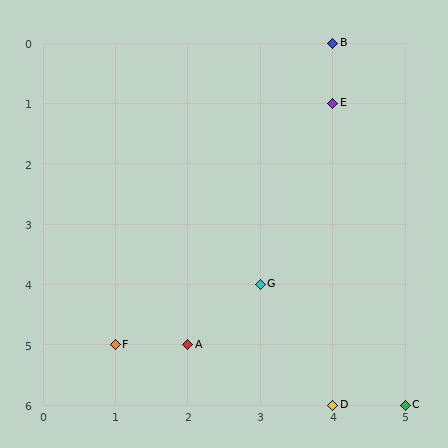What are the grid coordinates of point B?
Point B is at grid coordinates (4, 0).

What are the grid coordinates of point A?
Point A is at grid coordinates (2, 5).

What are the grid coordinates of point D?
Point D is at grid coordinates (4, 6).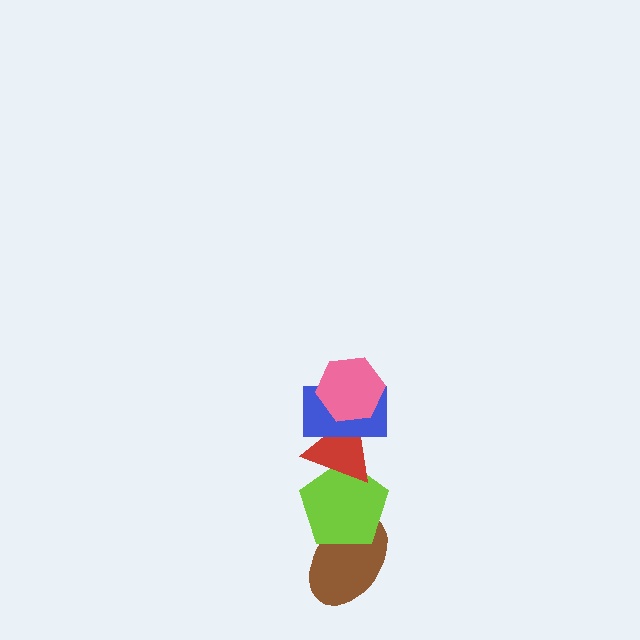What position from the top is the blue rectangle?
The blue rectangle is 2nd from the top.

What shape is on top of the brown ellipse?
The lime pentagon is on top of the brown ellipse.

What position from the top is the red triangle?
The red triangle is 3rd from the top.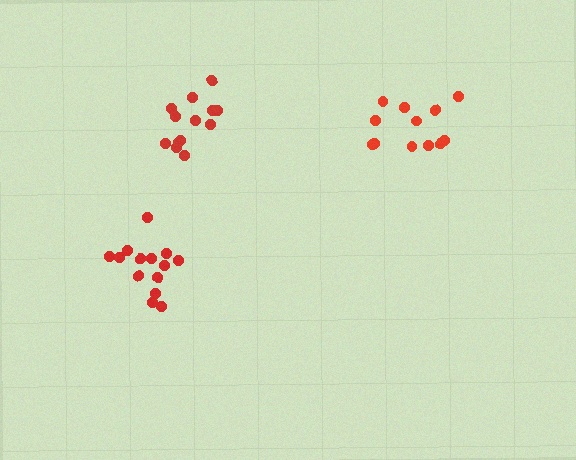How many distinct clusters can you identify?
There are 3 distinct clusters.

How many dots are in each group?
Group 1: 12 dots, Group 2: 14 dots, Group 3: 13 dots (39 total).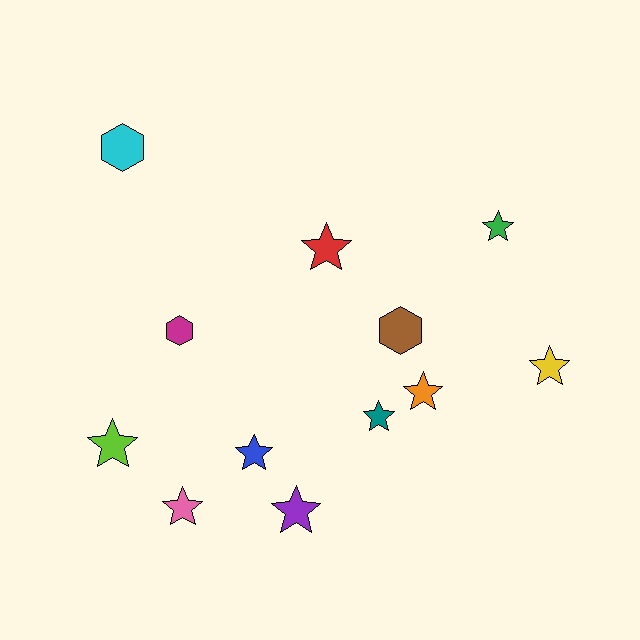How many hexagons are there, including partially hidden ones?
There are 3 hexagons.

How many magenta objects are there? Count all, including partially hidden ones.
There is 1 magenta object.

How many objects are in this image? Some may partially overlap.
There are 12 objects.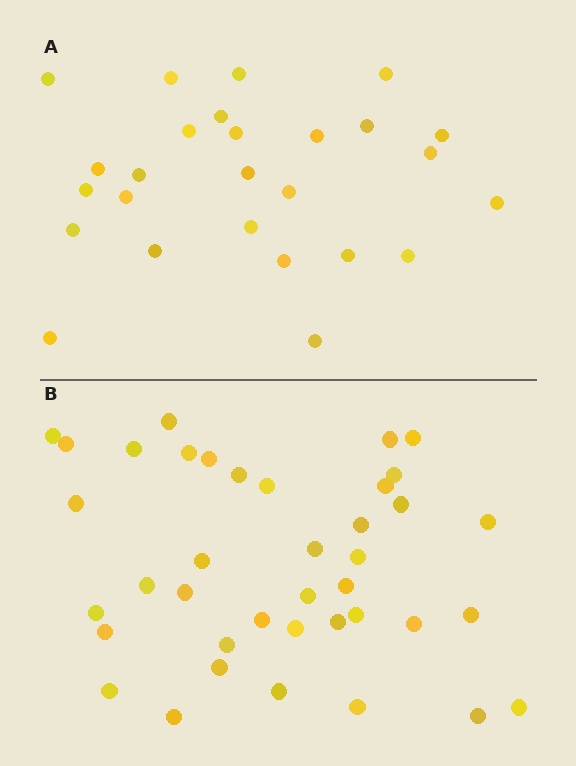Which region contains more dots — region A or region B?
Region B (the bottom region) has more dots.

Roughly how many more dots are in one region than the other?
Region B has approximately 15 more dots than region A.